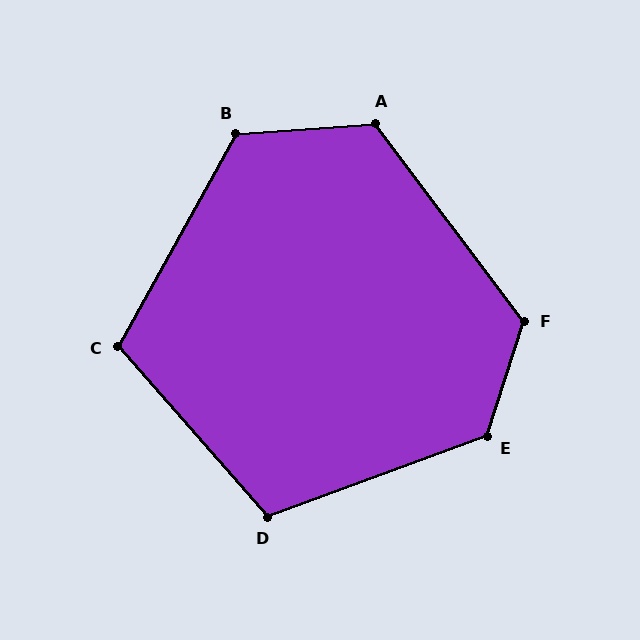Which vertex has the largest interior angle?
E, at approximately 128 degrees.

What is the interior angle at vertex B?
Approximately 123 degrees (obtuse).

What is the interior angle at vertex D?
Approximately 111 degrees (obtuse).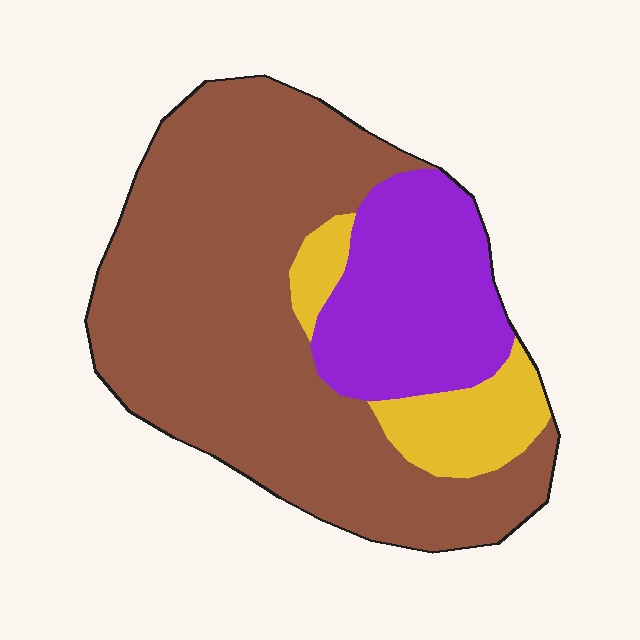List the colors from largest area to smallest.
From largest to smallest: brown, purple, yellow.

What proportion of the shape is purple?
Purple covers about 20% of the shape.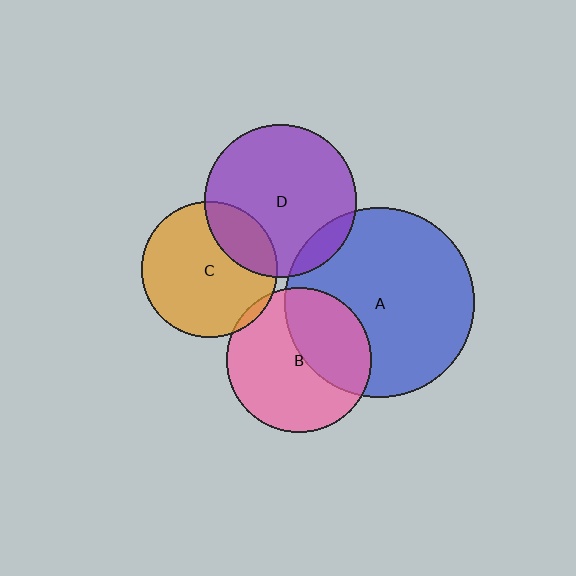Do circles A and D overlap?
Yes.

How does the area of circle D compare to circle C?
Approximately 1.3 times.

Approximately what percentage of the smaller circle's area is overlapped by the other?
Approximately 10%.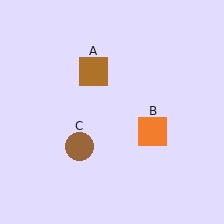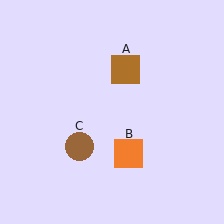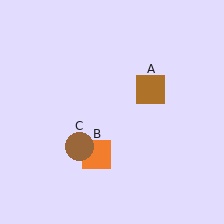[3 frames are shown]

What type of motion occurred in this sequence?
The brown square (object A), orange square (object B) rotated clockwise around the center of the scene.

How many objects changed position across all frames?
2 objects changed position: brown square (object A), orange square (object B).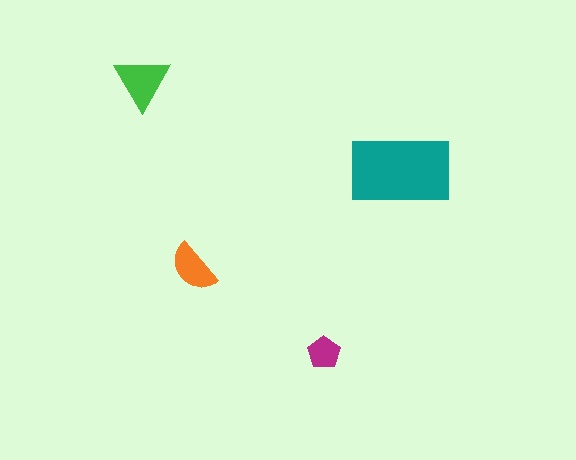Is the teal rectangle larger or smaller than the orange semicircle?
Larger.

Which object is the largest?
The teal rectangle.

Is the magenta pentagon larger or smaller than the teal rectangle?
Smaller.